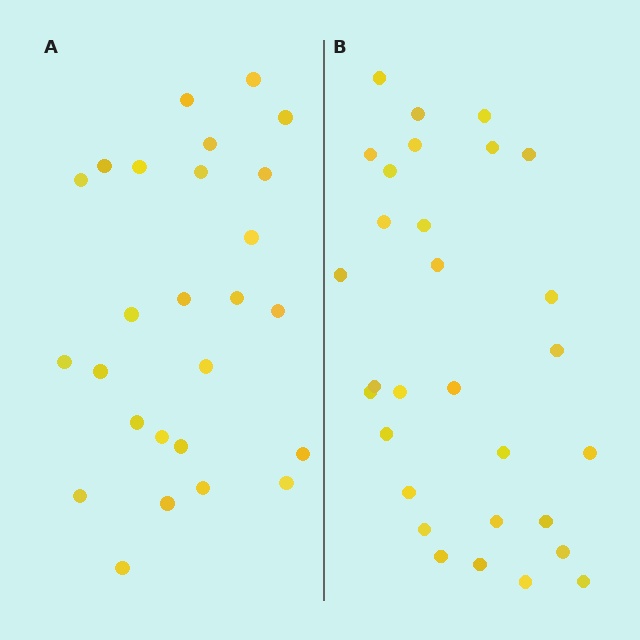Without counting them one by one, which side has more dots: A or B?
Region B (the right region) has more dots.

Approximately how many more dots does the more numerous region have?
Region B has about 4 more dots than region A.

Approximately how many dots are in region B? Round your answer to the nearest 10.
About 30 dots.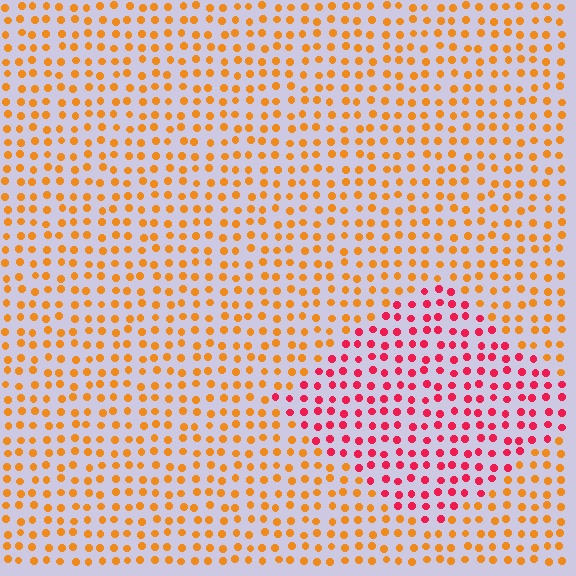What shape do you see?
I see a diamond.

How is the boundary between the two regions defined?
The boundary is defined purely by a slight shift in hue (about 46 degrees). Spacing, size, and orientation are identical on both sides.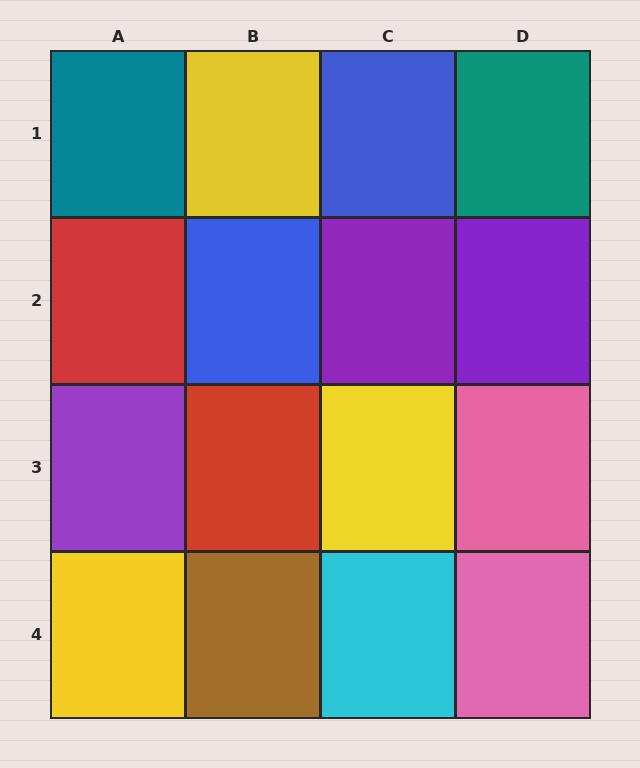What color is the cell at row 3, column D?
Pink.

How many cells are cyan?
1 cell is cyan.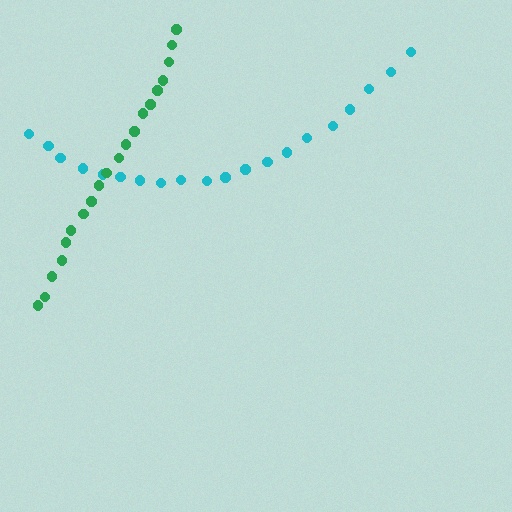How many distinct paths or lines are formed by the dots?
There are 2 distinct paths.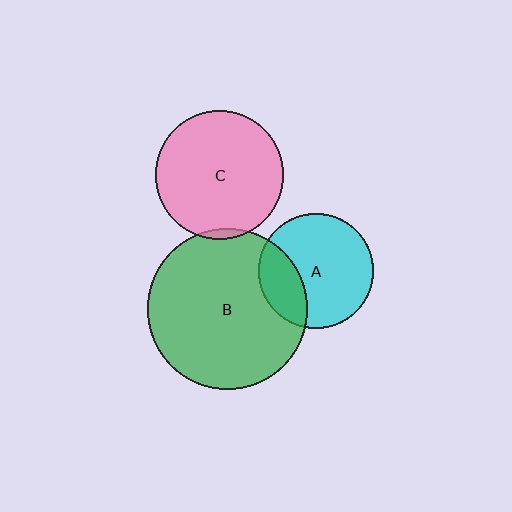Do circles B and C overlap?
Yes.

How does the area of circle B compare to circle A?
Approximately 2.0 times.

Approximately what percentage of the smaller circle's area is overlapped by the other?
Approximately 5%.